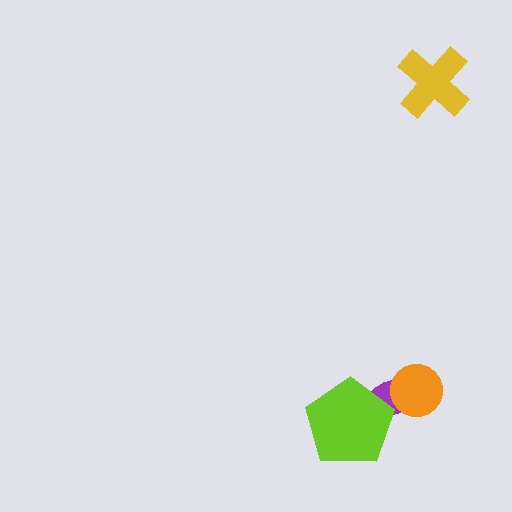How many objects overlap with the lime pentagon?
1 object overlaps with the lime pentagon.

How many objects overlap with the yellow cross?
0 objects overlap with the yellow cross.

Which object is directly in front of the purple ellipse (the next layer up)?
The orange circle is directly in front of the purple ellipse.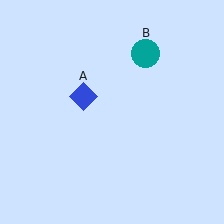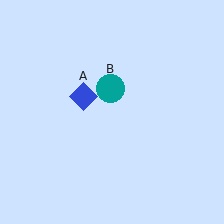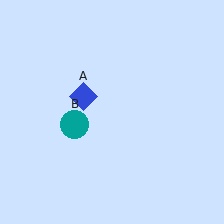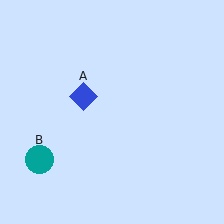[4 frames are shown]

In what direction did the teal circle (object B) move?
The teal circle (object B) moved down and to the left.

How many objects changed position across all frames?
1 object changed position: teal circle (object B).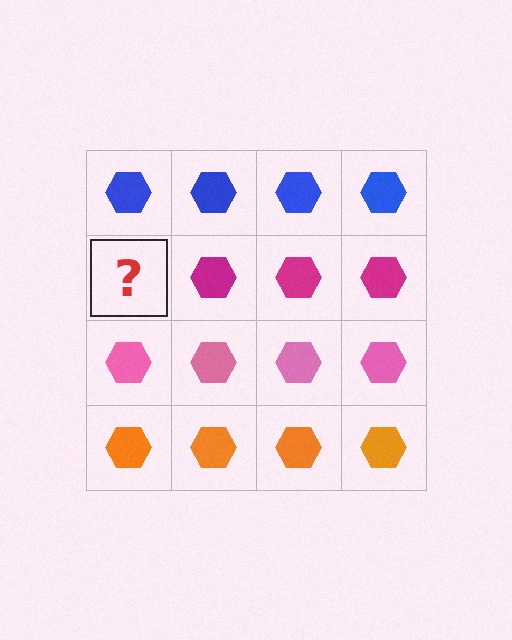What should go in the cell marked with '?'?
The missing cell should contain a magenta hexagon.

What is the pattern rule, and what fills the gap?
The rule is that each row has a consistent color. The gap should be filled with a magenta hexagon.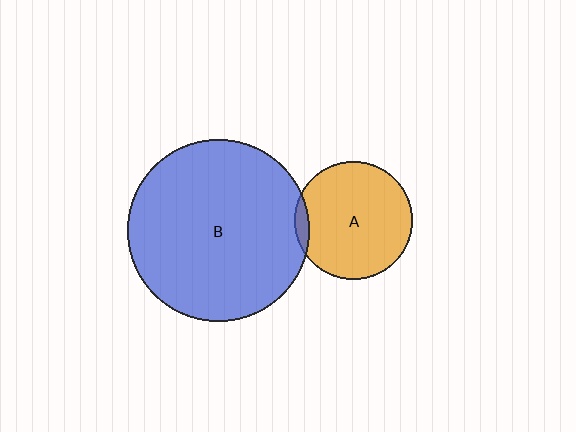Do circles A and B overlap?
Yes.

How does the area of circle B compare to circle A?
Approximately 2.4 times.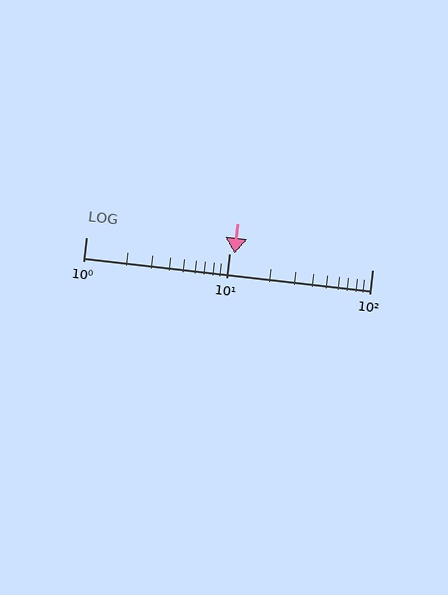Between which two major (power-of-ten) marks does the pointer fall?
The pointer is between 10 and 100.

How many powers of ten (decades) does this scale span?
The scale spans 2 decades, from 1 to 100.